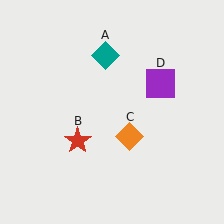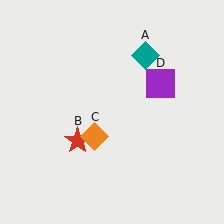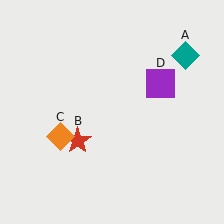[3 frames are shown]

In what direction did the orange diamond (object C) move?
The orange diamond (object C) moved left.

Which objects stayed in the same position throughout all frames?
Red star (object B) and purple square (object D) remained stationary.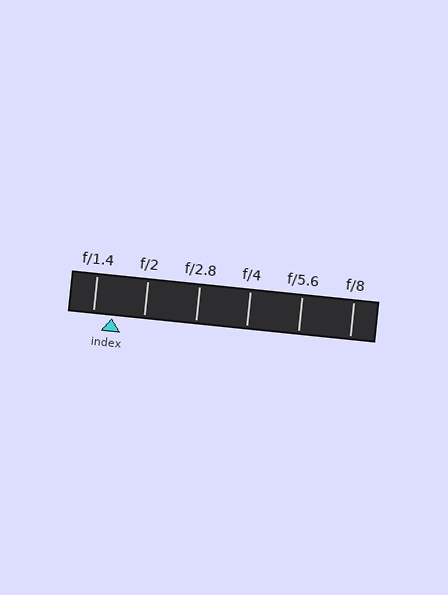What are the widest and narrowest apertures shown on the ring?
The widest aperture shown is f/1.4 and the narrowest is f/8.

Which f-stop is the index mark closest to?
The index mark is closest to f/1.4.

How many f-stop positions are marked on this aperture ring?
There are 6 f-stop positions marked.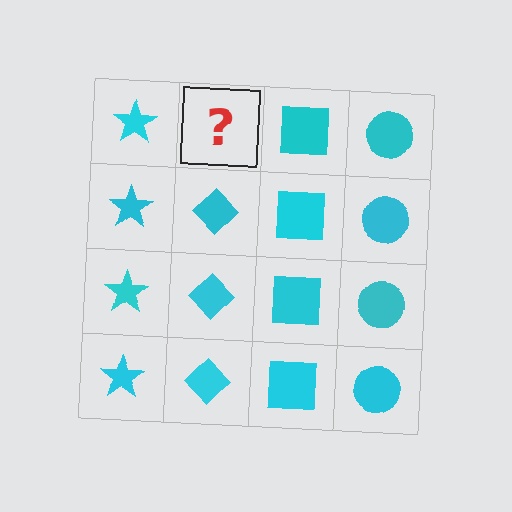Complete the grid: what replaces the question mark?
The question mark should be replaced with a cyan diamond.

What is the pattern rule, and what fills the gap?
The rule is that each column has a consistent shape. The gap should be filled with a cyan diamond.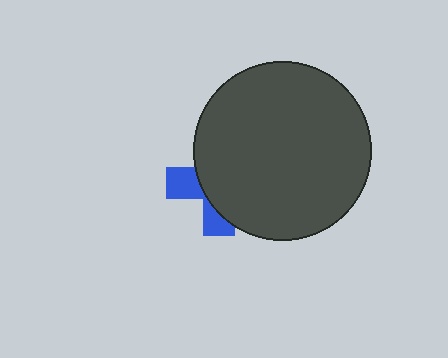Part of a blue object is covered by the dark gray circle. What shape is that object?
It is a cross.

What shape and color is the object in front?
The object in front is a dark gray circle.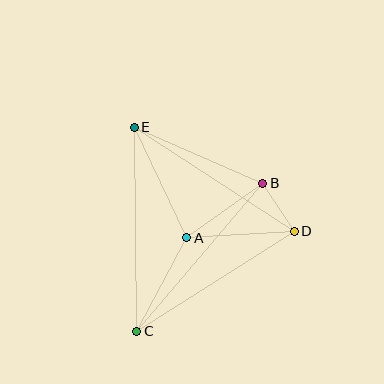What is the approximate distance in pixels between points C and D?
The distance between C and D is approximately 187 pixels.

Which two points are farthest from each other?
Points C and E are farthest from each other.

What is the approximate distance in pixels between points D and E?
The distance between D and E is approximately 191 pixels.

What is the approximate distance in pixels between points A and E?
The distance between A and E is approximately 123 pixels.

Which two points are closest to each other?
Points B and D are closest to each other.